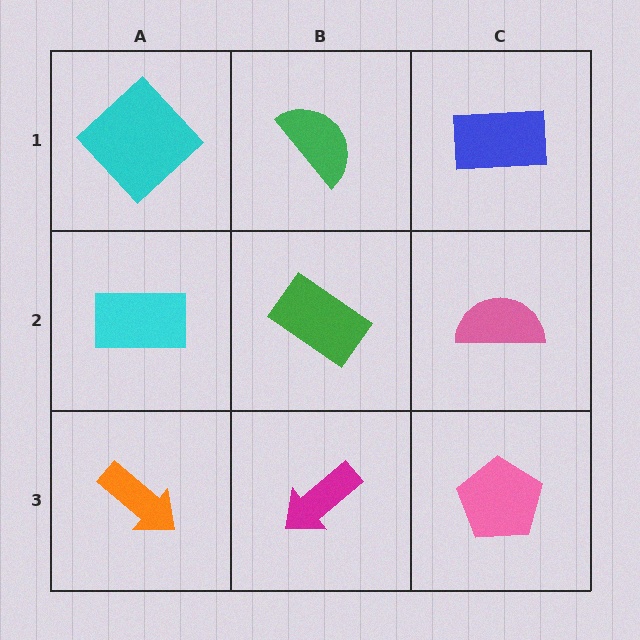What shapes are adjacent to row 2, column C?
A blue rectangle (row 1, column C), a pink pentagon (row 3, column C), a green rectangle (row 2, column B).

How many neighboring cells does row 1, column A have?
2.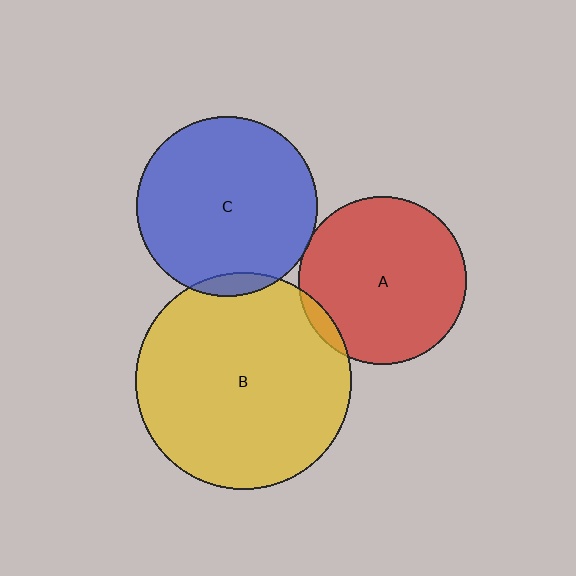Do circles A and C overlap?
Yes.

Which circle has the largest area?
Circle B (yellow).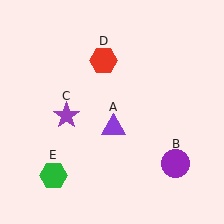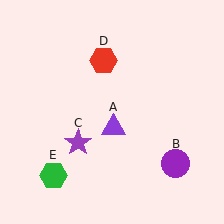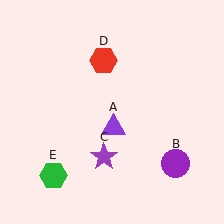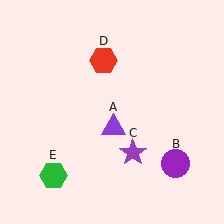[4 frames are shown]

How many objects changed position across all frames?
1 object changed position: purple star (object C).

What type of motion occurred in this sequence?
The purple star (object C) rotated counterclockwise around the center of the scene.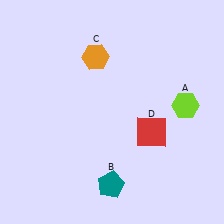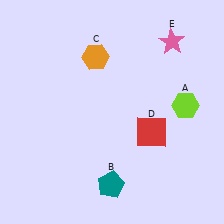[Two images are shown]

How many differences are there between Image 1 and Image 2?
There is 1 difference between the two images.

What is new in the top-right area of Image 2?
A pink star (E) was added in the top-right area of Image 2.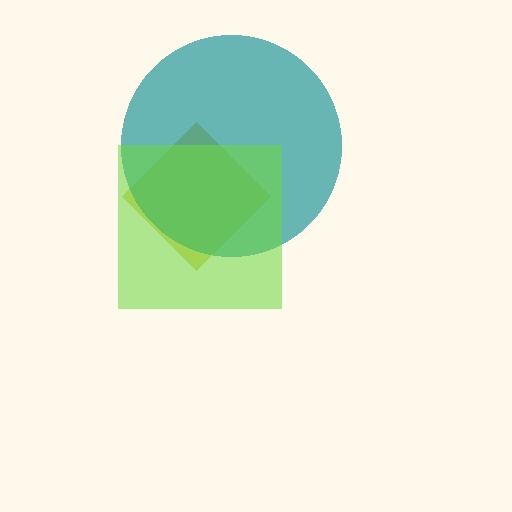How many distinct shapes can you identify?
There are 3 distinct shapes: a yellow diamond, a teal circle, a lime square.